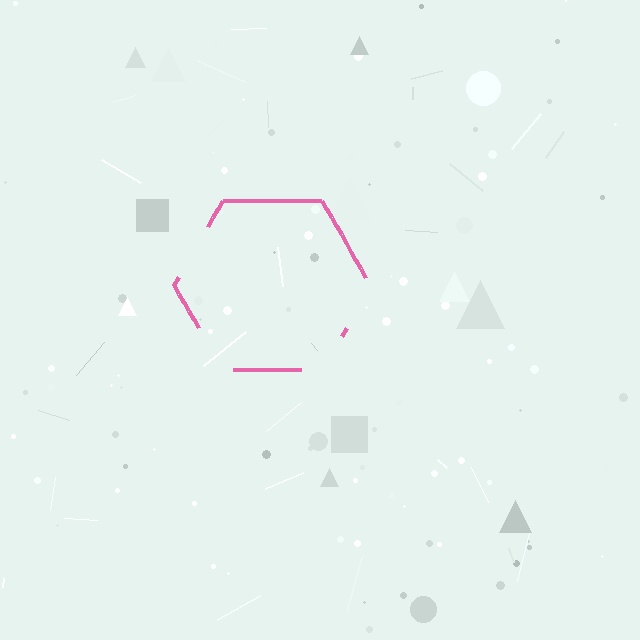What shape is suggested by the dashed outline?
The dashed outline suggests a hexagon.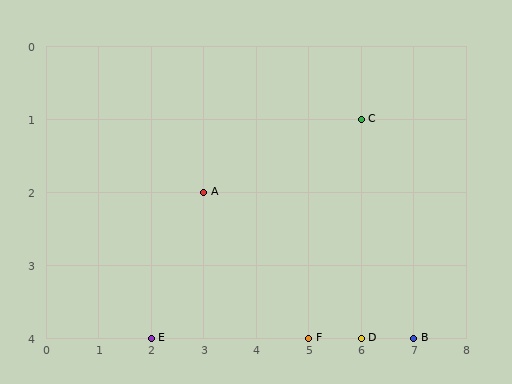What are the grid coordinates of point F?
Point F is at grid coordinates (5, 4).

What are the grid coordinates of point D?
Point D is at grid coordinates (6, 4).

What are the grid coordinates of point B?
Point B is at grid coordinates (7, 4).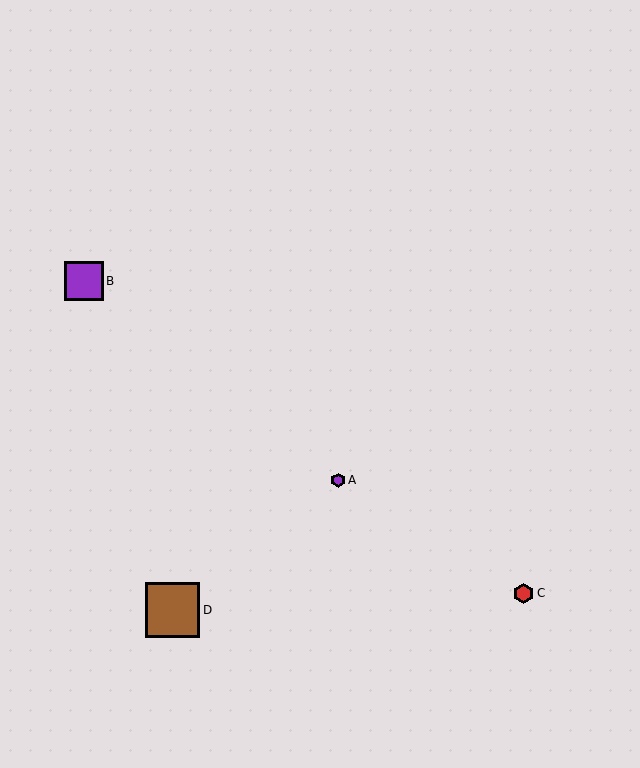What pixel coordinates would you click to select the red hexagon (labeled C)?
Click at (523, 593) to select the red hexagon C.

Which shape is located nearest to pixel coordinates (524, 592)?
The red hexagon (labeled C) at (523, 593) is nearest to that location.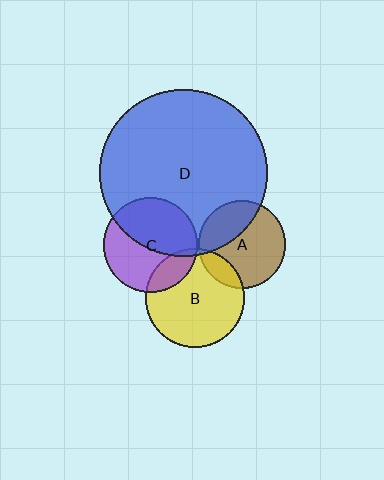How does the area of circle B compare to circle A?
Approximately 1.3 times.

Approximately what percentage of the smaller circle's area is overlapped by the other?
Approximately 15%.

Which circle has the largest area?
Circle D (blue).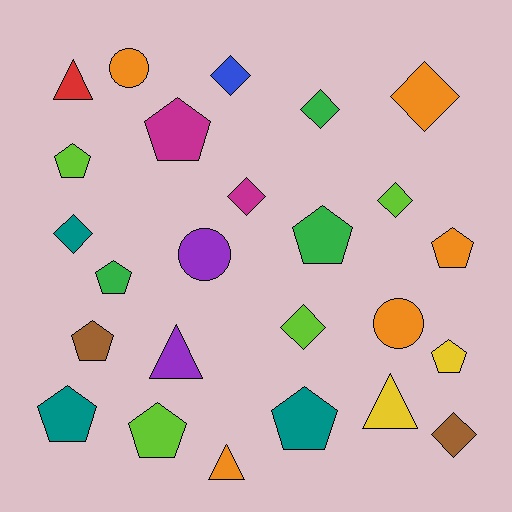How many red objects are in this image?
There is 1 red object.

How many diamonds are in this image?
There are 8 diamonds.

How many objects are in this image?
There are 25 objects.